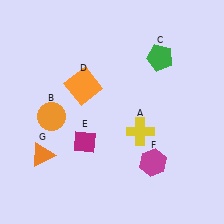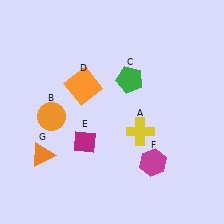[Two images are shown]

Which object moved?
The green pentagon (C) moved left.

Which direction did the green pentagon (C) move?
The green pentagon (C) moved left.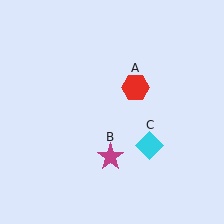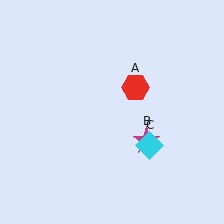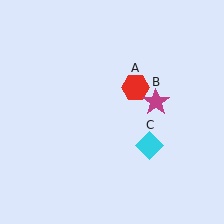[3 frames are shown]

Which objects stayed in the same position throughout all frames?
Red hexagon (object A) and cyan diamond (object C) remained stationary.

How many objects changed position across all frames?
1 object changed position: magenta star (object B).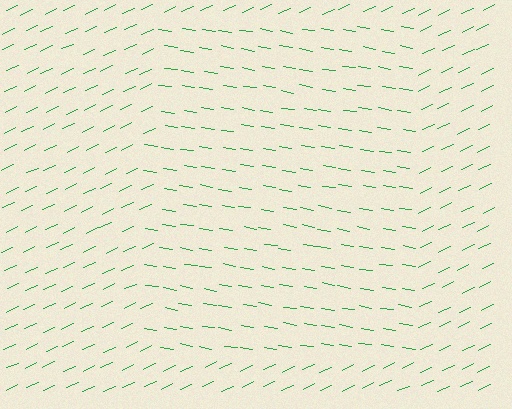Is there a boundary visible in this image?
Yes, there is a texture boundary formed by a change in line orientation.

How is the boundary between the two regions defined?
The boundary is defined purely by a change in line orientation (approximately 34 degrees difference). All lines are the same color and thickness.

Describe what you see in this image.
The image is filled with small green line segments. A rectangle region in the image has lines oriented differently from the surrounding lines, creating a visible texture boundary.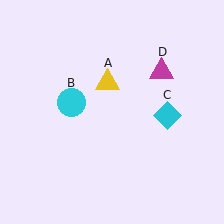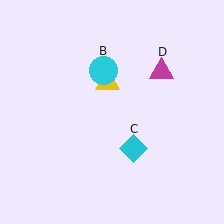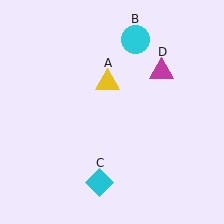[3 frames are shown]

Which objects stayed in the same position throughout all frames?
Yellow triangle (object A) and magenta triangle (object D) remained stationary.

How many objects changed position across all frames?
2 objects changed position: cyan circle (object B), cyan diamond (object C).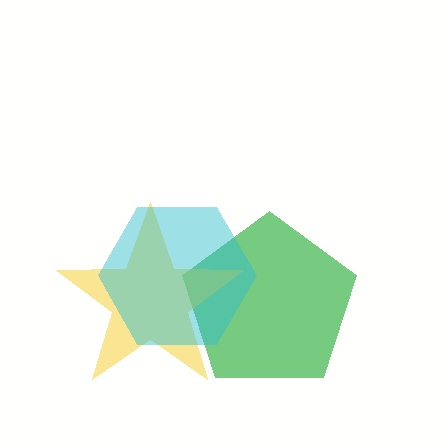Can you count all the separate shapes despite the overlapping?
Yes, there are 3 separate shapes.